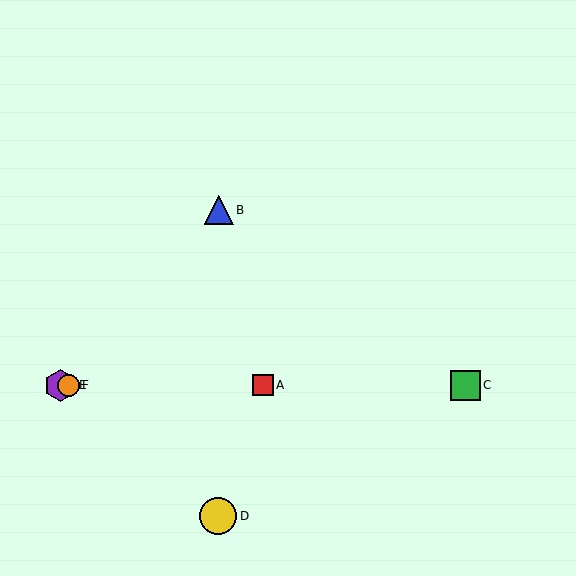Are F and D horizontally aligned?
No, F is at y≈385 and D is at y≈516.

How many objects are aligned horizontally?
4 objects (A, C, E, F) are aligned horizontally.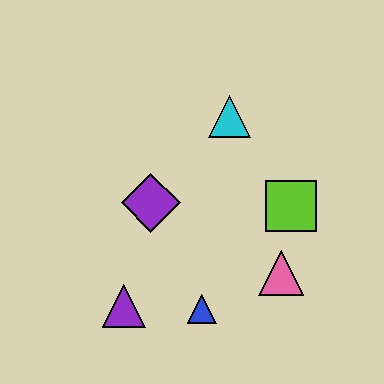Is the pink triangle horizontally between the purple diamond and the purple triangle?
No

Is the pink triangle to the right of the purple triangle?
Yes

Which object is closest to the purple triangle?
The blue triangle is closest to the purple triangle.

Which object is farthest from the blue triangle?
The cyan triangle is farthest from the blue triangle.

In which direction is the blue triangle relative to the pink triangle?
The blue triangle is to the left of the pink triangle.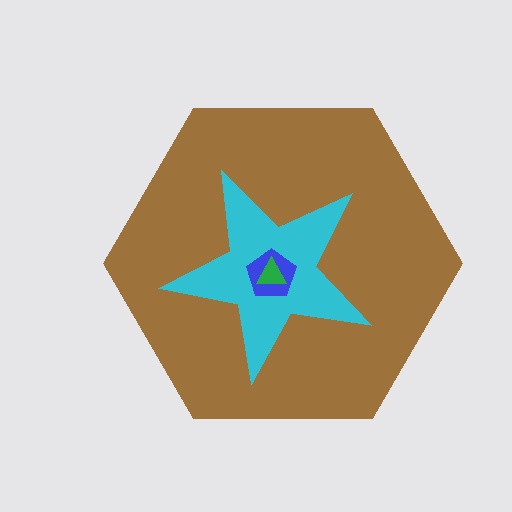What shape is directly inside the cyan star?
The blue pentagon.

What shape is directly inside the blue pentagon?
The green triangle.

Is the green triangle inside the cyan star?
Yes.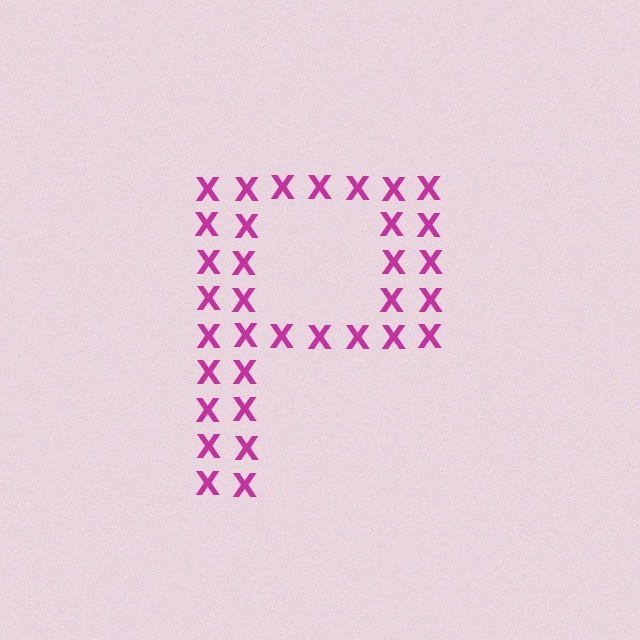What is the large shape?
The large shape is the letter P.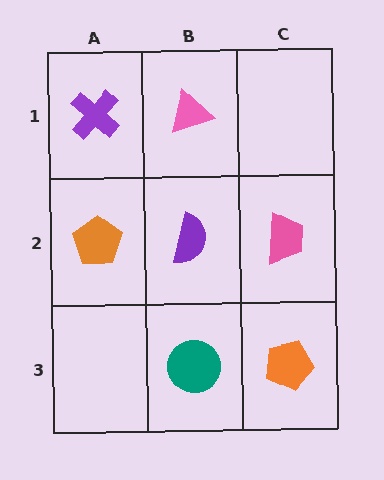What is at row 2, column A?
An orange pentagon.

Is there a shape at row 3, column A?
No, that cell is empty.